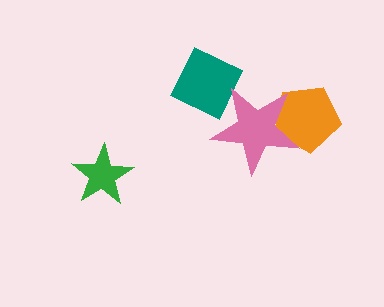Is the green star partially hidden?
No, no other shape covers it.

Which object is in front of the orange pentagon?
The pink star is in front of the orange pentagon.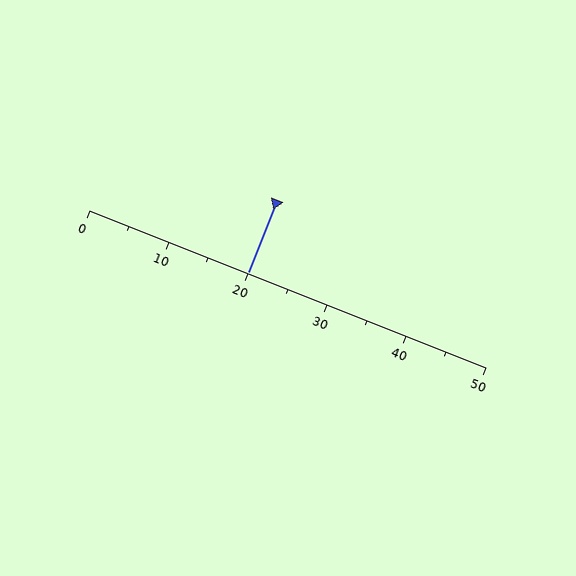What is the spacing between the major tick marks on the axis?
The major ticks are spaced 10 apart.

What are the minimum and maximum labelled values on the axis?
The axis runs from 0 to 50.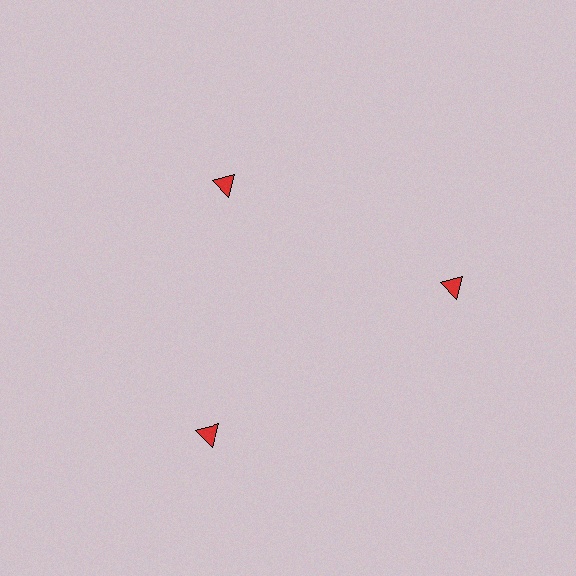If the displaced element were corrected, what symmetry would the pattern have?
It would have 3-fold rotational symmetry — the pattern would map onto itself every 120 degrees.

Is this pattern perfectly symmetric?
No. The 3 red triangles are arranged in a ring, but one element near the 11 o'clock position is pulled inward toward the center, breaking the 3-fold rotational symmetry.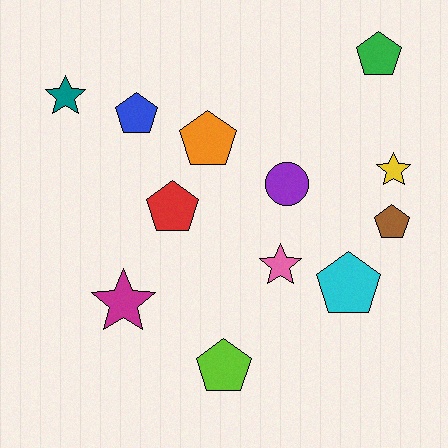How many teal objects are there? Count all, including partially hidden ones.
There is 1 teal object.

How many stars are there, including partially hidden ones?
There are 4 stars.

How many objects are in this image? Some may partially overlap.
There are 12 objects.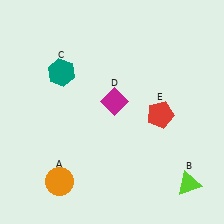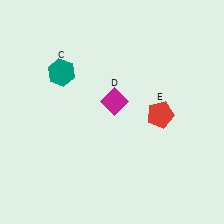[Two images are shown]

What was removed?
The lime triangle (B), the orange circle (A) were removed in Image 2.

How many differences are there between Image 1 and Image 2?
There are 2 differences between the two images.